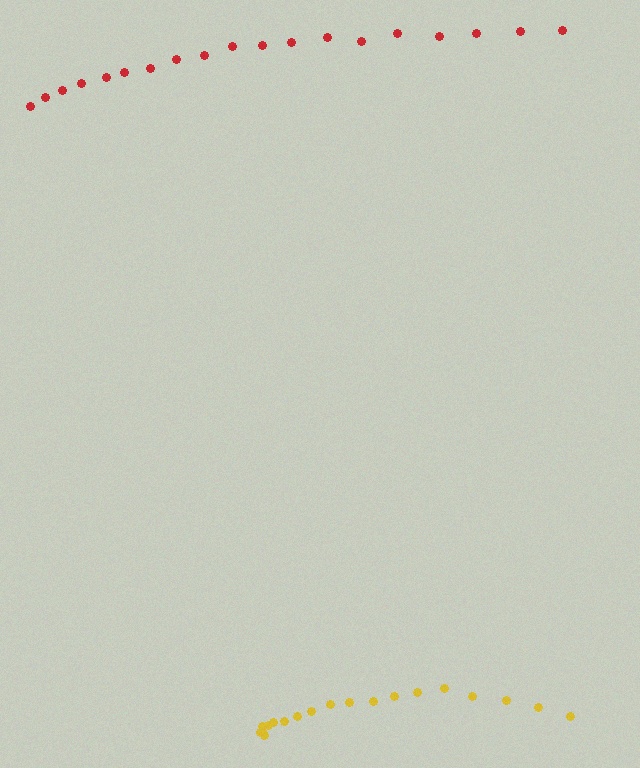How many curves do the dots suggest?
There are 2 distinct paths.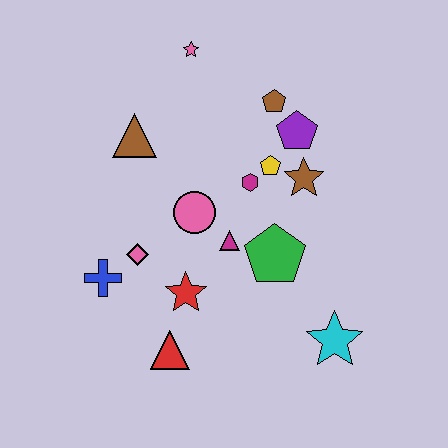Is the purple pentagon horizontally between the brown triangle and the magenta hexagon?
No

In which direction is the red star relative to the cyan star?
The red star is to the left of the cyan star.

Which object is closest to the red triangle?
The red star is closest to the red triangle.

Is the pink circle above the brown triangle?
No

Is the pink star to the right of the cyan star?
No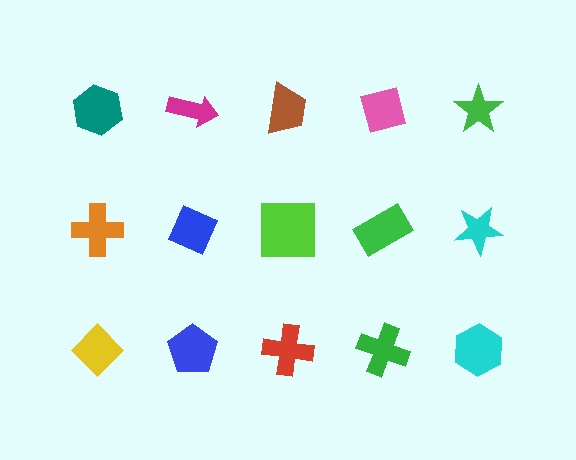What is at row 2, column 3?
A lime square.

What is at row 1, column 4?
A pink square.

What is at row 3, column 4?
A green cross.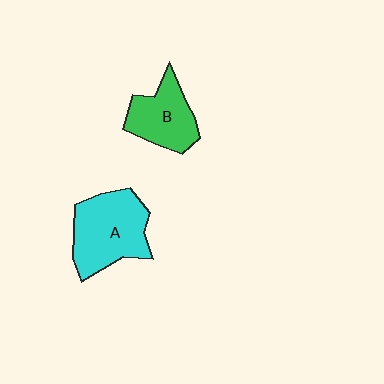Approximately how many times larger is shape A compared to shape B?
Approximately 1.4 times.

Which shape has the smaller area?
Shape B (green).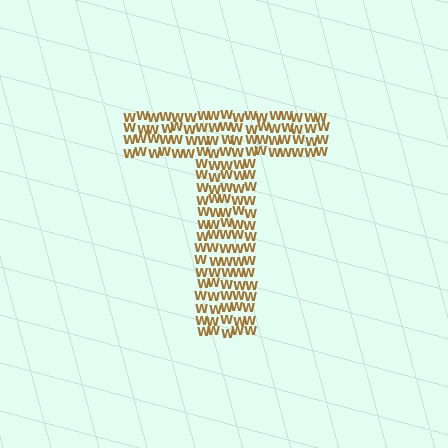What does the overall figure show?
The overall figure shows the letter T.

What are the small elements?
The small elements are letter W's.